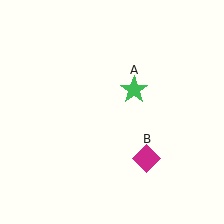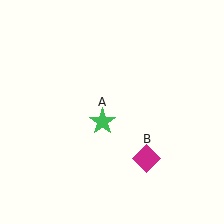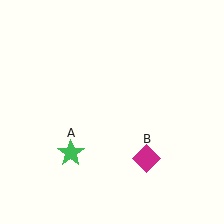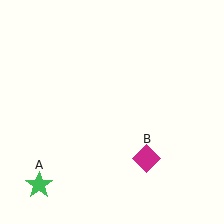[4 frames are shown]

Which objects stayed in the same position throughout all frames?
Magenta diamond (object B) remained stationary.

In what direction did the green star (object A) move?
The green star (object A) moved down and to the left.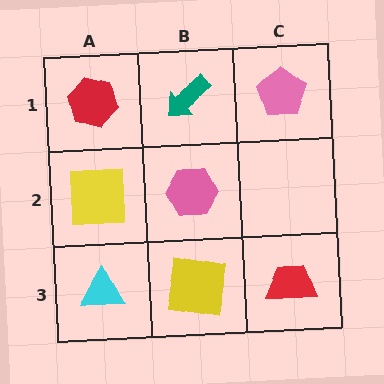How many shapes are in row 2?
2 shapes.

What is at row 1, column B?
A teal arrow.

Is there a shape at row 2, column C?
No, that cell is empty.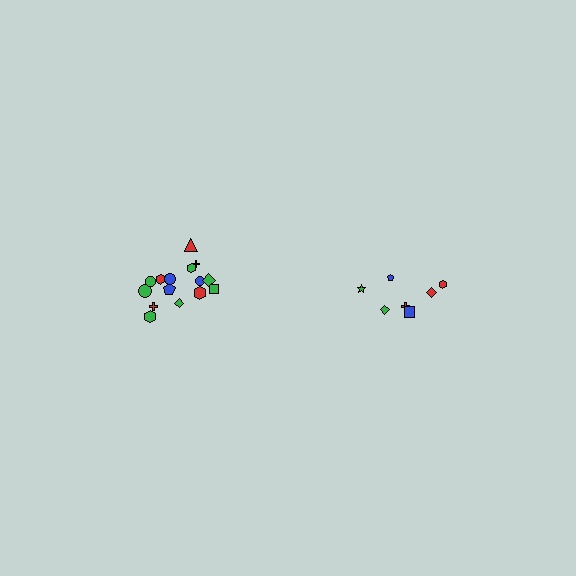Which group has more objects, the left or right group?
The left group.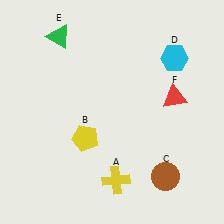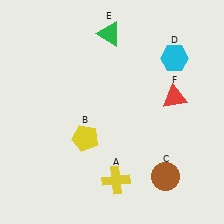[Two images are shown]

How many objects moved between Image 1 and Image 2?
1 object moved between the two images.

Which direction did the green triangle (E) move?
The green triangle (E) moved right.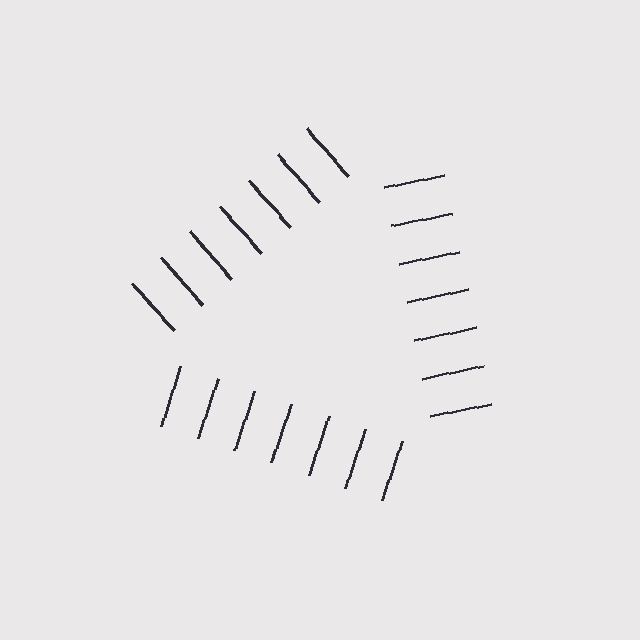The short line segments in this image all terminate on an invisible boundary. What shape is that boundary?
An illusory triangle — the line segments terminate on its edges but no continuous stroke is drawn.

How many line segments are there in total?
21 — 7 along each of the 3 edges.